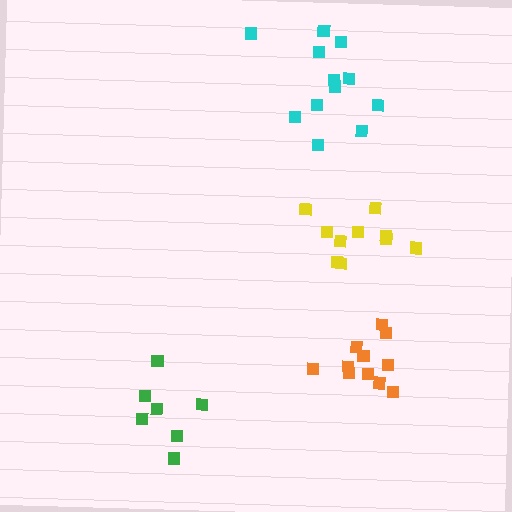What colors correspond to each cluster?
The clusters are colored: green, orange, yellow, cyan.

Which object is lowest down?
The green cluster is bottommost.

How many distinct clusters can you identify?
There are 4 distinct clusters.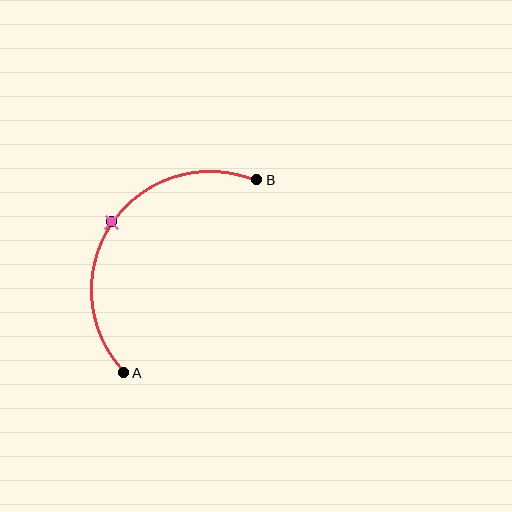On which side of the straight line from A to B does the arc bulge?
The arc bulges above and to the left of the straight line connecting A and B.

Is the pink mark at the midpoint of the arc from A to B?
Yes. The pink mark lies on the arc at equal arc-length from both A and B — it is the arc midpoint.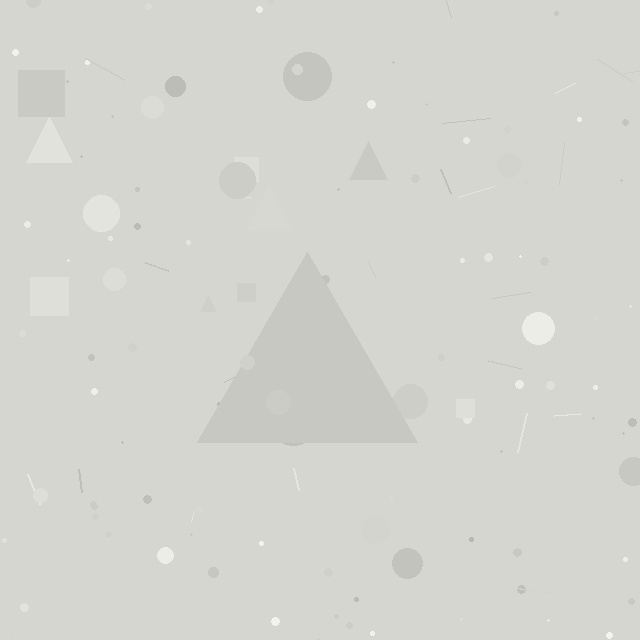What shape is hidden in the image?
A triangle is hidden in the image.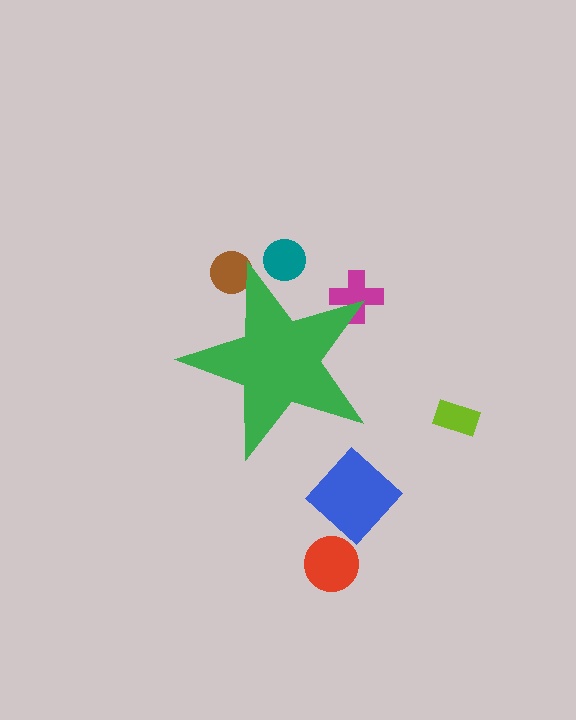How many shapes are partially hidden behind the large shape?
3 shapes are partially hidden.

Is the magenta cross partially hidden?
Yes, the magenta cross is partially hidden behind the green star.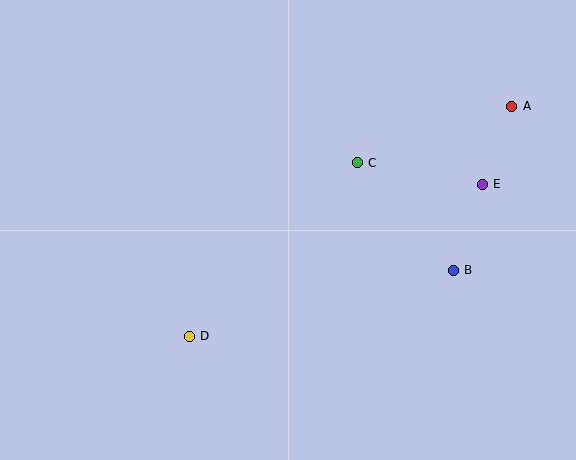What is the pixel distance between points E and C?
The distance between E and C is 127 pixels.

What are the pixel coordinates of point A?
Point A is at (512, 106).